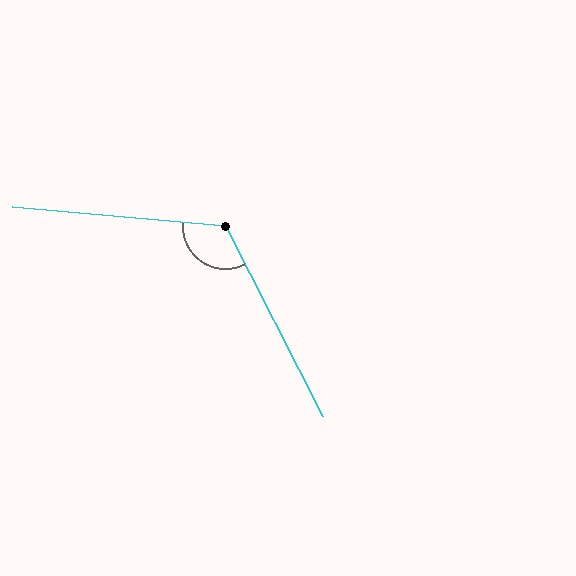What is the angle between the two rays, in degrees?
Approximately 122 degrees.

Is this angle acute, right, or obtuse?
It is obtuse.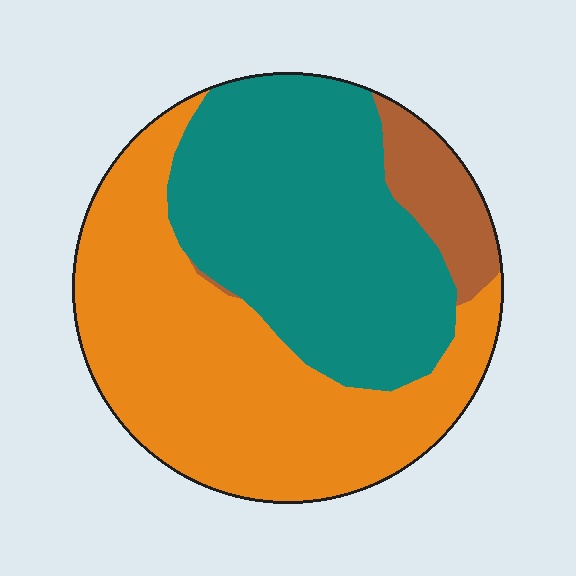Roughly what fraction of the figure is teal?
Teal covers about 40% of the figure.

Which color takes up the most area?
Orange, at roughly 50%.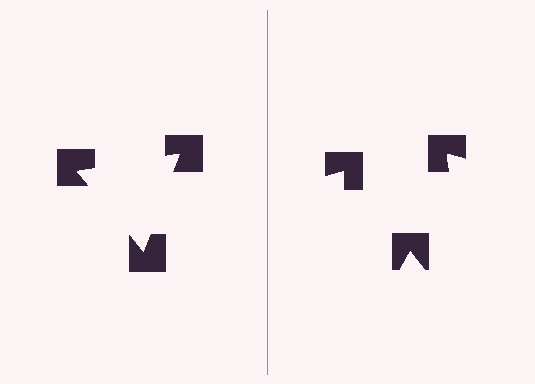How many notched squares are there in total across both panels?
6 — 3 on each side.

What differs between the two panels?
The notched squares are positioned identically on both sides; only the wedge orientations differ. On the left they align to a triangle; on the right they are misaligned.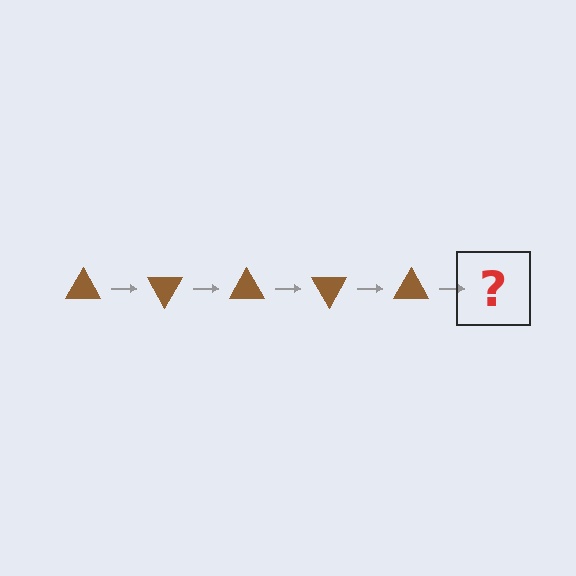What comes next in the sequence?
The next element should be a brown triangle rotated 300 degrees.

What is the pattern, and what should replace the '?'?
The pattern is that the triangle rotates 60 degrees each step. The '?' should be a brown triangle rotated 300 degrees.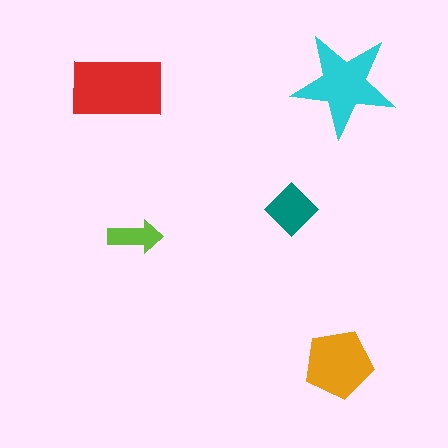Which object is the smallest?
The lime arrow.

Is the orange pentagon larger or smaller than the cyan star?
Smaller.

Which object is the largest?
The red rectangle.